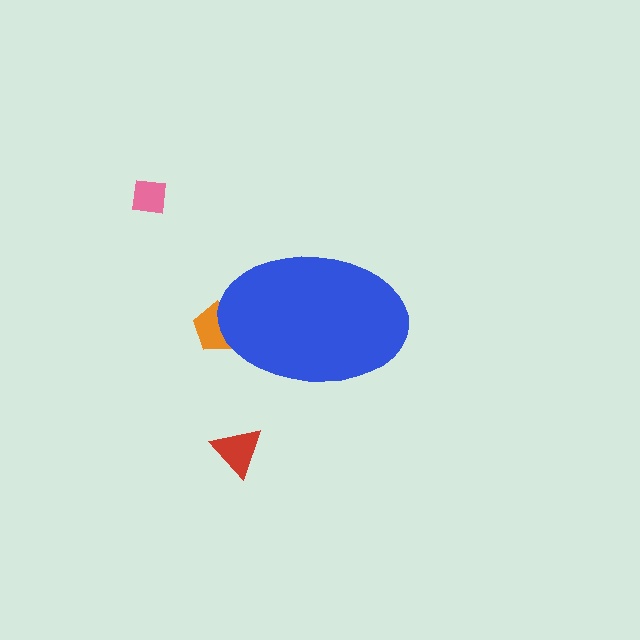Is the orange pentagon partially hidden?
Yes, the orange pentagon is partially hidden behind the blue ellipse.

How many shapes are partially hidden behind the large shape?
1 shape is partially hidden.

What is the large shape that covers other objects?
A blue ellipse.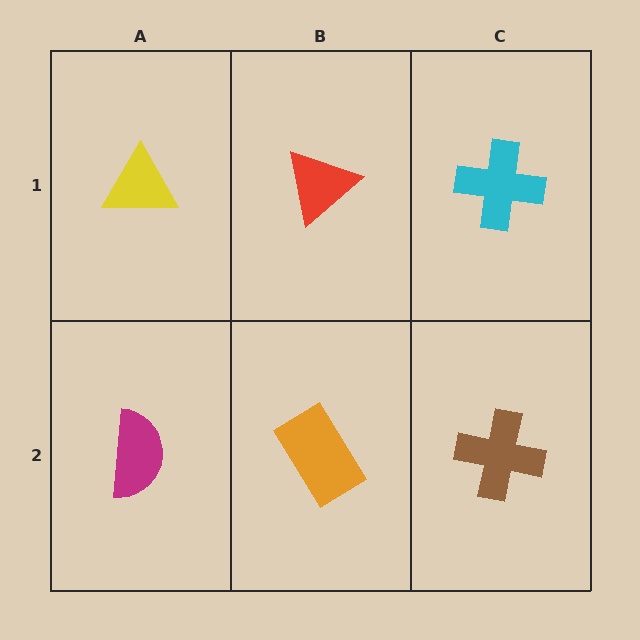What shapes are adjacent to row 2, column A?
A yellow triangle (row 1, column A), an orange rectangle (row 2, column B).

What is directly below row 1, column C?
A brown cross.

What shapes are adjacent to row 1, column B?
An orange rectangle (row 2, column B), a yellow triangle (row 1, column A), a cyan cross (row 1, column C).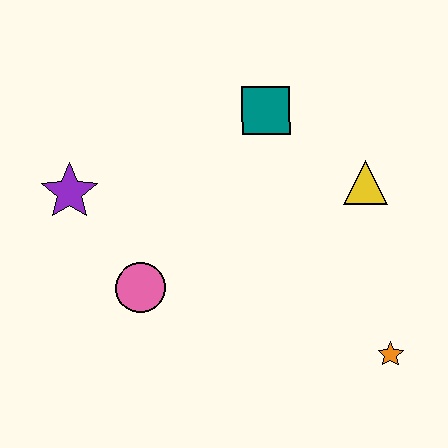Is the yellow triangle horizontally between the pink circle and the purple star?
No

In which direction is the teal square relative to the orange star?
The teal square is above the orange star.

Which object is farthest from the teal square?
The orange star is farthest from the teal square.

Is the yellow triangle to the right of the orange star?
No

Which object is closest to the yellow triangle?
The teal square is closest to the yellow triangle.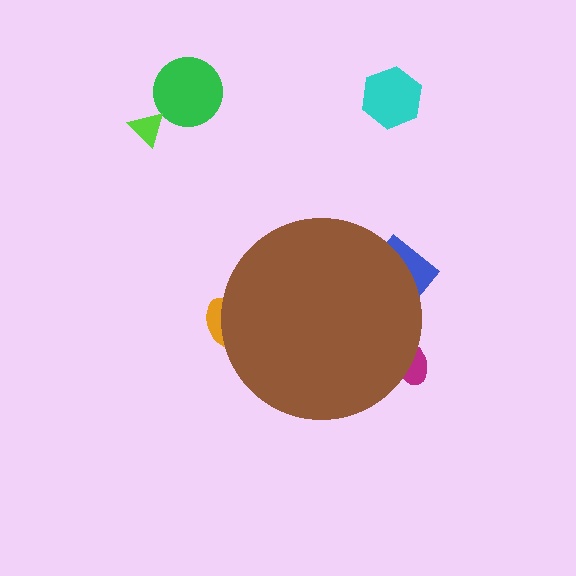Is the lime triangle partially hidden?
No, the lime triangle is fully visible.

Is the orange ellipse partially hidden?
Yes, the orange ellipse is partially hidden behind the brown circle.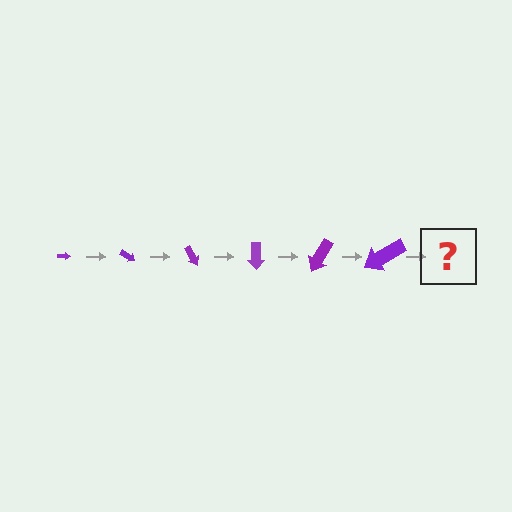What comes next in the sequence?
The next element should be an arrow, larger than the previous one and rotated 180 degrees from the start.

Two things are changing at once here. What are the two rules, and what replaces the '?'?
The two rules are that the arrow grows larger each step and it rotates 30 degrees each step. The '?' should be an arrow, larger than the previous one and rotated 180 degrees from the start.